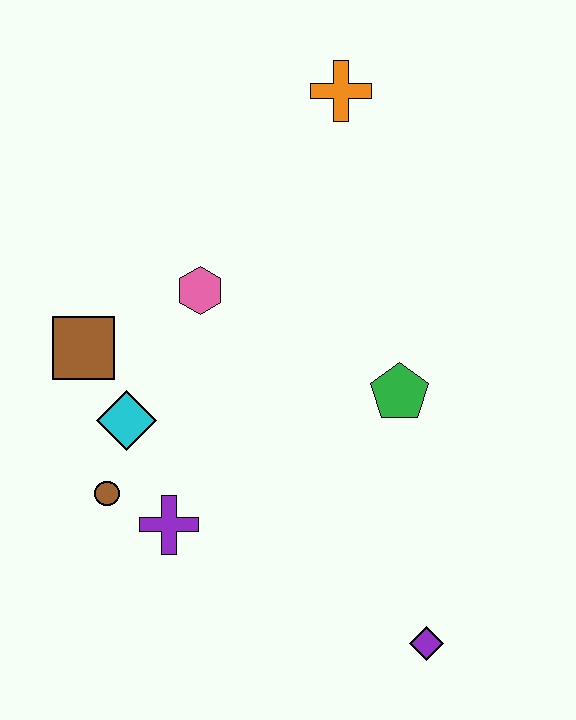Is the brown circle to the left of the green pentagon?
Yes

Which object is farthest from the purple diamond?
The orange cross is farthest from the purple diamond.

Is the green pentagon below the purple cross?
No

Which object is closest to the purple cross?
The brown circle is closest to the purple cross.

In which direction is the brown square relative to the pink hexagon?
The brown square is to the left of the pink hexagon.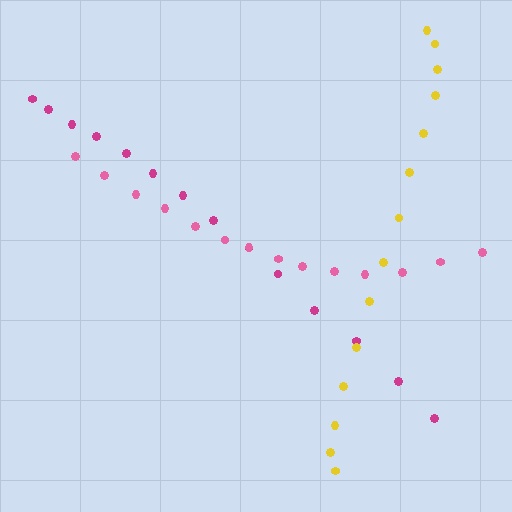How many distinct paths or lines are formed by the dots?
There are 3 distinct paths.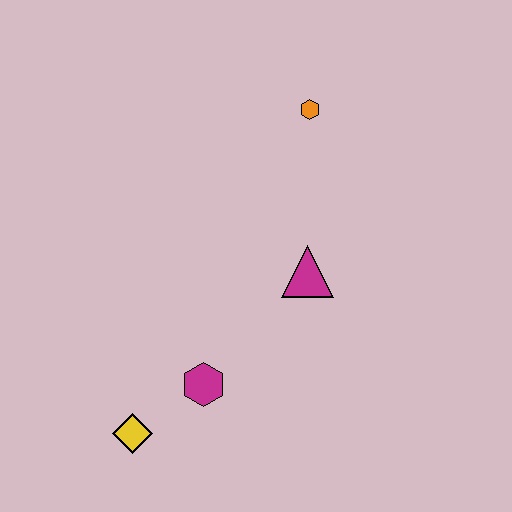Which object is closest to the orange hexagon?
The magenta triangle is closest to the orange hexagon.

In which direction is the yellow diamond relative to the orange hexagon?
The yellow diamond is below the orange hexagon.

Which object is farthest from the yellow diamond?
The orange hexagon is farthest from the yellow diamond.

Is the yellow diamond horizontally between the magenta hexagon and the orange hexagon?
No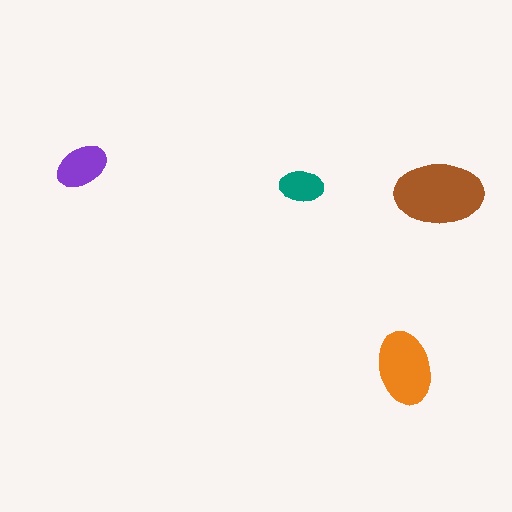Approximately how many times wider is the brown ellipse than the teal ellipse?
About 2 times wider.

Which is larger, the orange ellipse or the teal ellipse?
The orange one.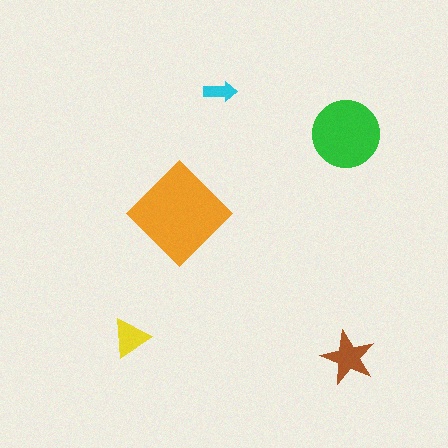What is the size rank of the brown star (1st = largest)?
3rd.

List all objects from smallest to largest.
The cyan arrow, the yellow triangle, the brown star, the green circle, the orange diamond.